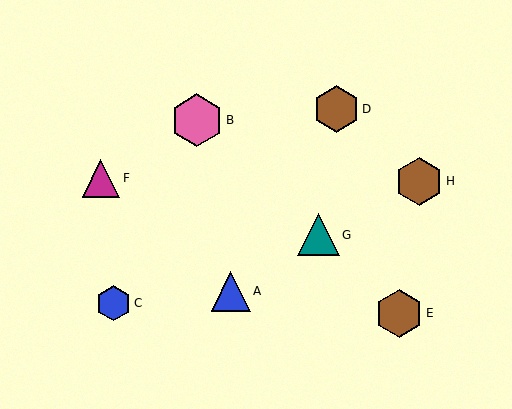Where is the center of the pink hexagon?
The center of the pink hexagon is at (197, 120).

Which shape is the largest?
The pink hexagon (labeled B) is the largest.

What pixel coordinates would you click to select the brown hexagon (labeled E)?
Click at (399, 313) to select the brown hexagon E.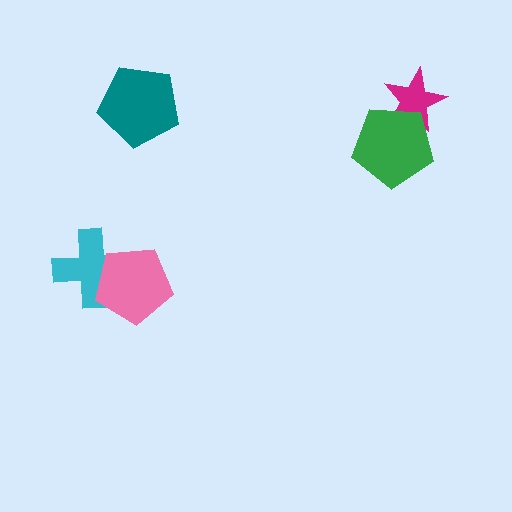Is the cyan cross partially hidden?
Yes, it is partially covered by another shape.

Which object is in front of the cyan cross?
The pink pentagon is in front of the cyan cross.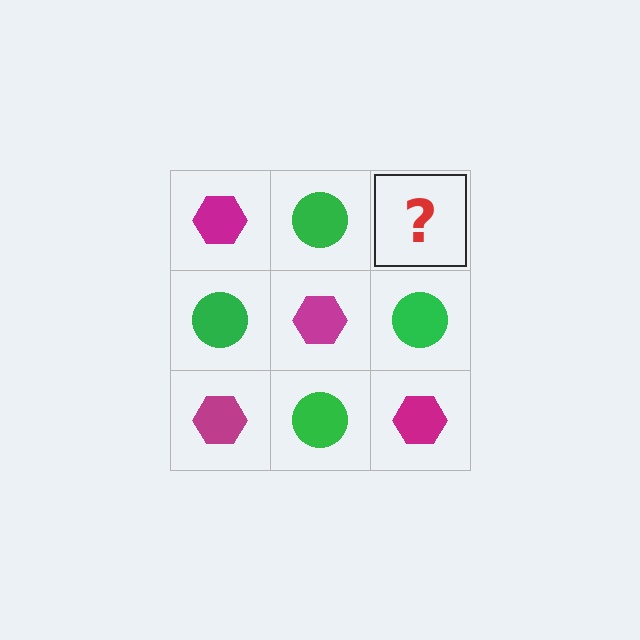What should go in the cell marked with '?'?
The missing cell should contain a magenta hexagon.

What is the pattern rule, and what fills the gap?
The rule is that it alternates magenta hexagon and green circle in a checkerboard pattern. The gap should be filled with a magenta hexagon.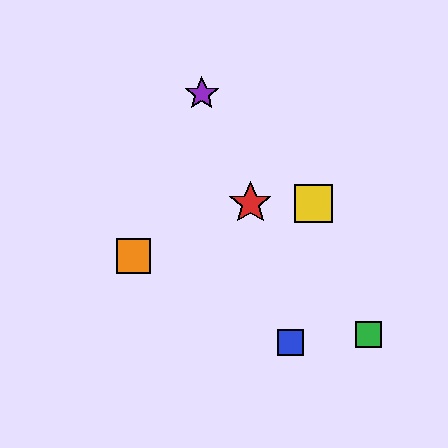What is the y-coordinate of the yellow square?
The yellow square is at y≈204.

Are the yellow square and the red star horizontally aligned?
Yes, both are at y≈204.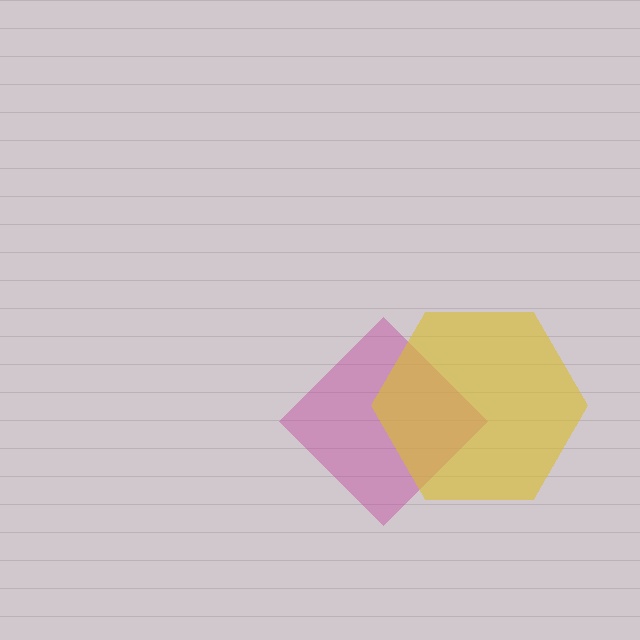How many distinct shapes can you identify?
There are 2 distinct shapes: a magenta diamond, a yellow hexagon.